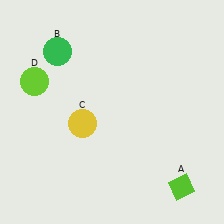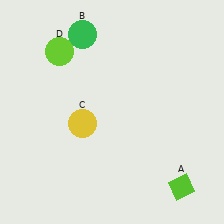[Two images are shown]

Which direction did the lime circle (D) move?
The lime circle (D) moved up.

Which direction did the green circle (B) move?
The green circle (B) moved right.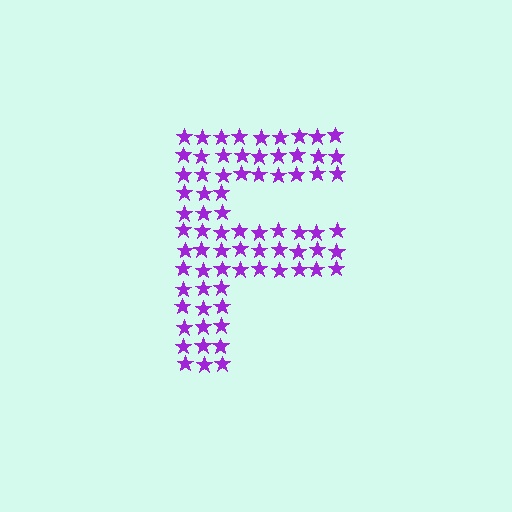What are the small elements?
The small elements are stars.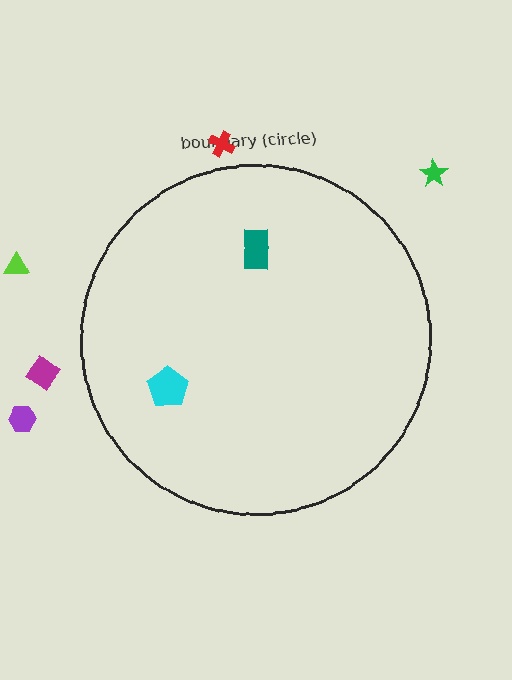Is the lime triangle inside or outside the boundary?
Outside.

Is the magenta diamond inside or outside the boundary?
Outside.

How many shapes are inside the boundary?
2 inside, 5 outside.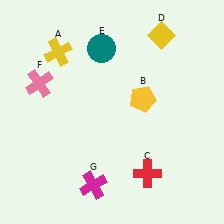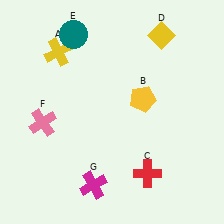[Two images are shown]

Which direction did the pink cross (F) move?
The pink cross (F) moved down.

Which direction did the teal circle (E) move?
The teal circle (E) moved left.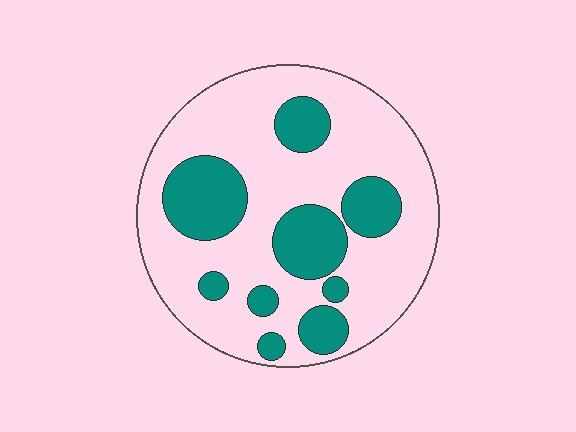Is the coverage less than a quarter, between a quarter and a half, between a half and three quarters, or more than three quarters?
Between a quarter and a half.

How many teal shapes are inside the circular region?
9.